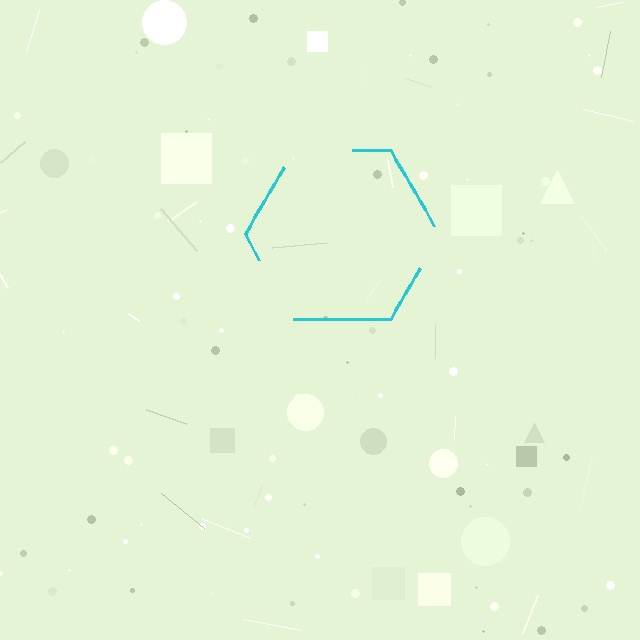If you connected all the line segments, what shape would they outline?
They would outline a hexagon.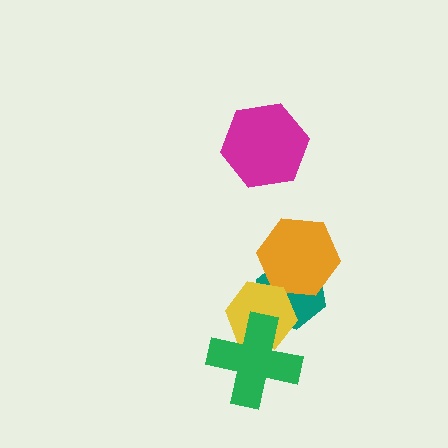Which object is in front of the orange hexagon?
The yellow hexagon is in front of the orange hexagon.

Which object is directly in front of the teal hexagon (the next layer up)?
The orange hexagon is directly in front of the teal hexagon.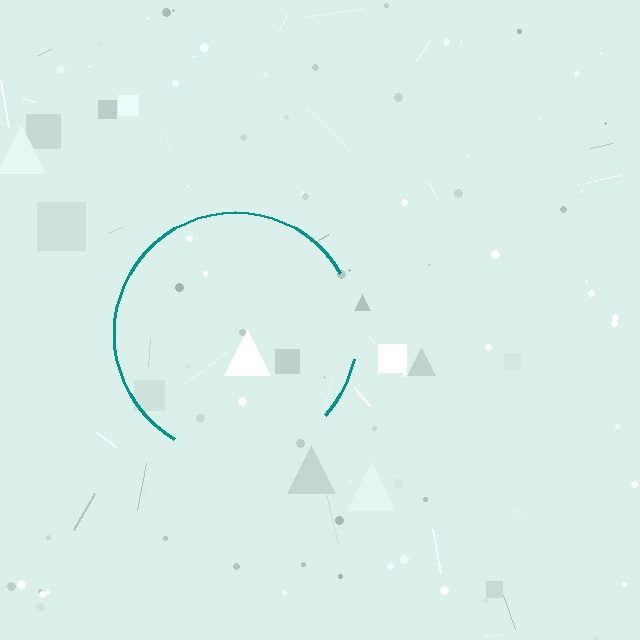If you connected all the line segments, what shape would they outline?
They would outline a circle.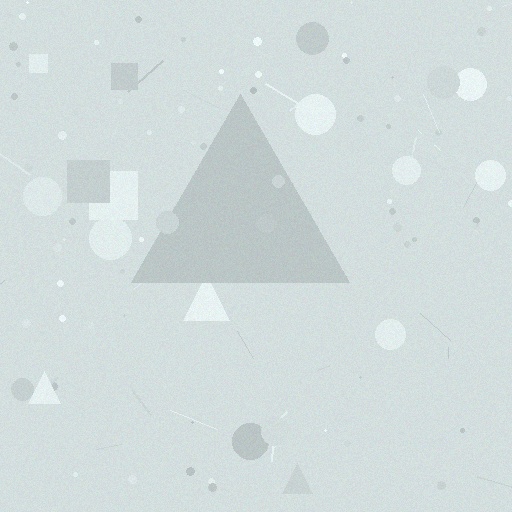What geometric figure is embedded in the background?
A triangle is embedded in the background.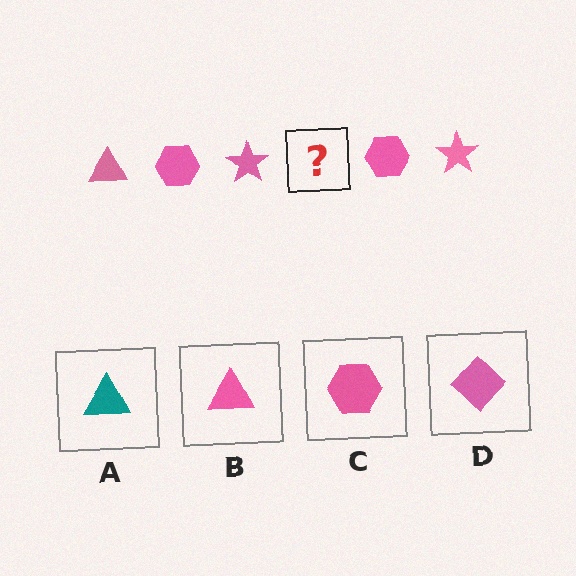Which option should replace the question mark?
Option B.